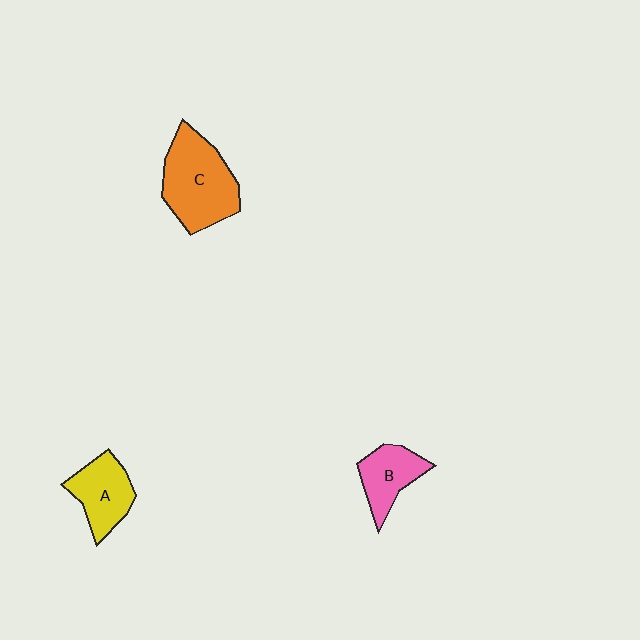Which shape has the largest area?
Shape C (orange).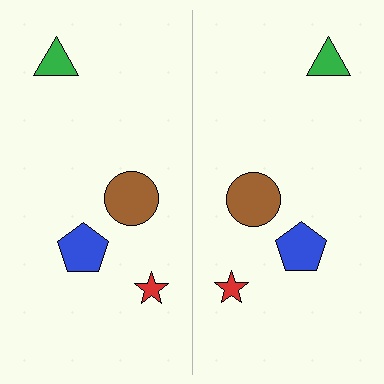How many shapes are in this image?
There are 8 shapes in this image.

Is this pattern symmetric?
Yes, this pattern has bilateral (reflection) symmetry.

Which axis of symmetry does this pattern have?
The pattern has a vertical axis of symmetry running through the center of the image.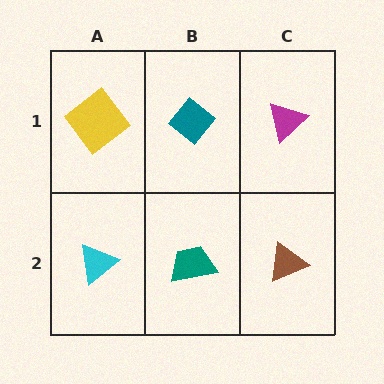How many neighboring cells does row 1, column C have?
2.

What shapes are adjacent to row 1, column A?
A cyan triangle (row 2, column A), a teal diamond (row 1, column B).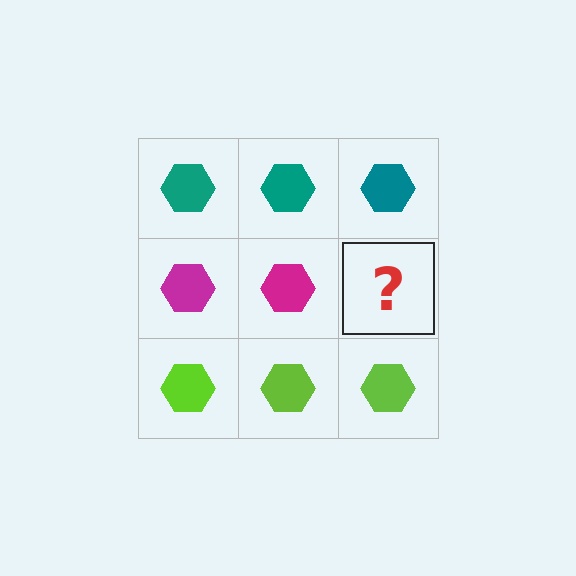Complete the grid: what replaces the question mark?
The question mark should be replaced with a magenta hexagon.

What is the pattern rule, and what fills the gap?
The rule is that each row has a consistent color. The gap should be filled with a magenta hexagon.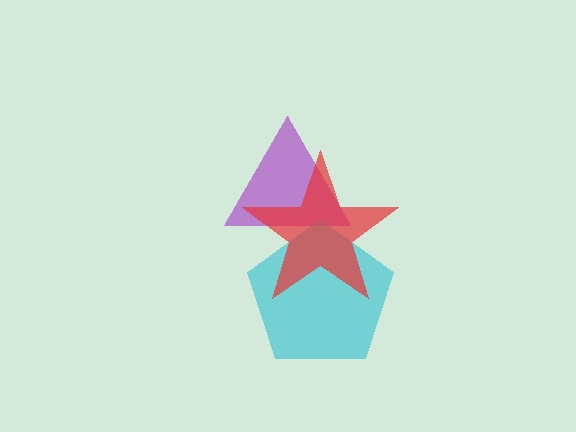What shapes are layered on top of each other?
The layered shapes are: a purple triangle, a cyan pentagon, a red star.